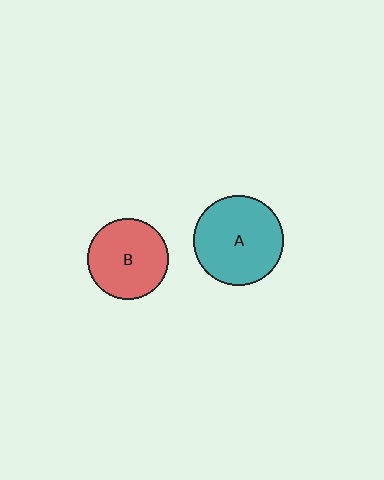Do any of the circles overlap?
No, none of the circles overlap.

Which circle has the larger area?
Circle A (teal).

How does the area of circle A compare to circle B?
Approximately 1.2 times.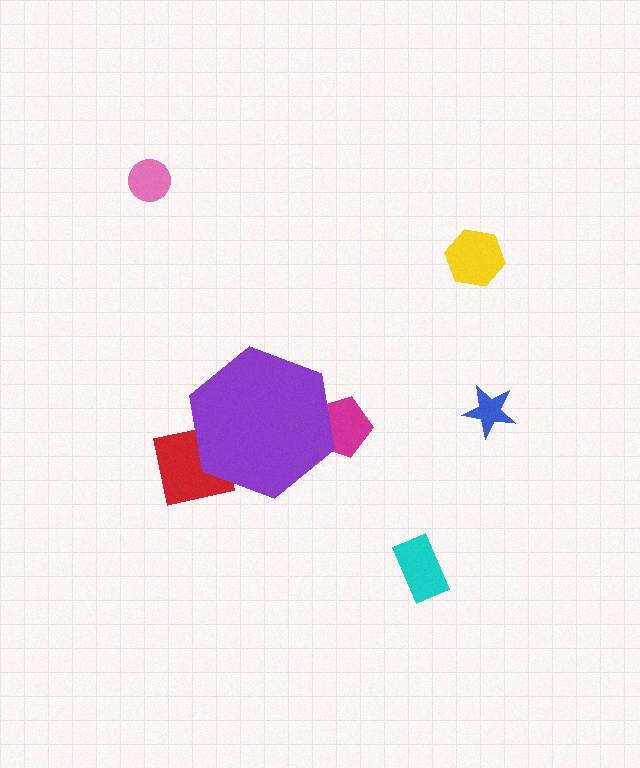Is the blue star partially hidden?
No, the blue star is fully visible.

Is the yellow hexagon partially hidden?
No, the yellow hexagon is fully visible.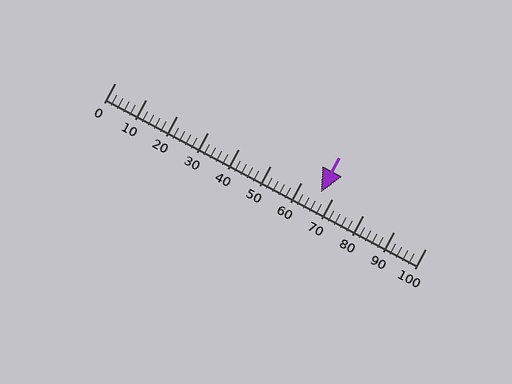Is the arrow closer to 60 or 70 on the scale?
The arrow is closer to 70.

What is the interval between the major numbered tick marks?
The major tick marks are spaced 10 units apart.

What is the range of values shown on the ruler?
The ruler shows values from 0 to 100.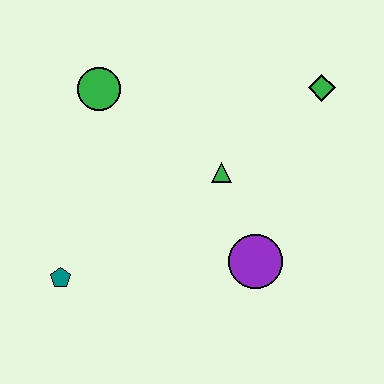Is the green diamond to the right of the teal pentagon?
Yes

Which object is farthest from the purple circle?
The green circle is farthest from the purple circle.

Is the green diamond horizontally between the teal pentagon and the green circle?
No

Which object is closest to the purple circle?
The green triangle is closest to the purple circle.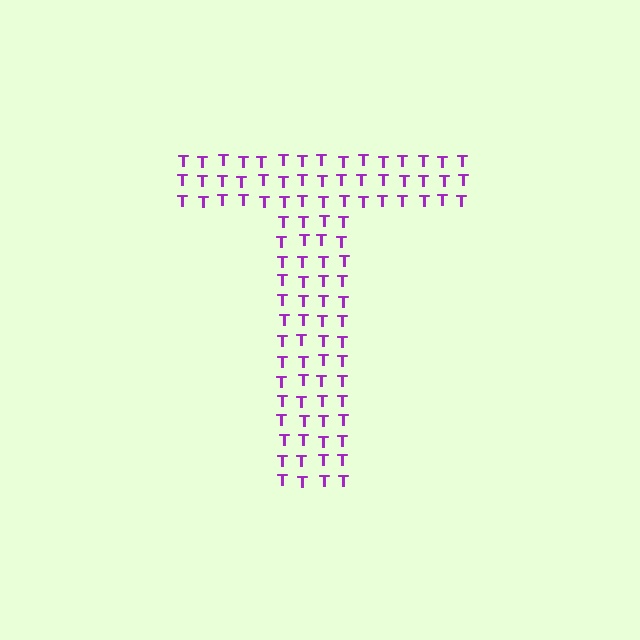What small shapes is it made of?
It is made of small letter T's.